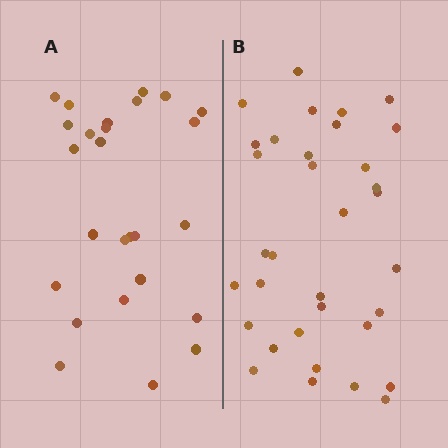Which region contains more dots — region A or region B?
Region B (the right region) has more dots.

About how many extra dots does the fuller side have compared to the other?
Region B has roughly 8 or so more dots than region A.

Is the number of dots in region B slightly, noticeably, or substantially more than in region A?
Region B has noticeably more, but not dramatically so. The ratio is roughly 1.3 to 1.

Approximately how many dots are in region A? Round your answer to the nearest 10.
About 30 dots. (The exact count is 26, which rounds to 30.)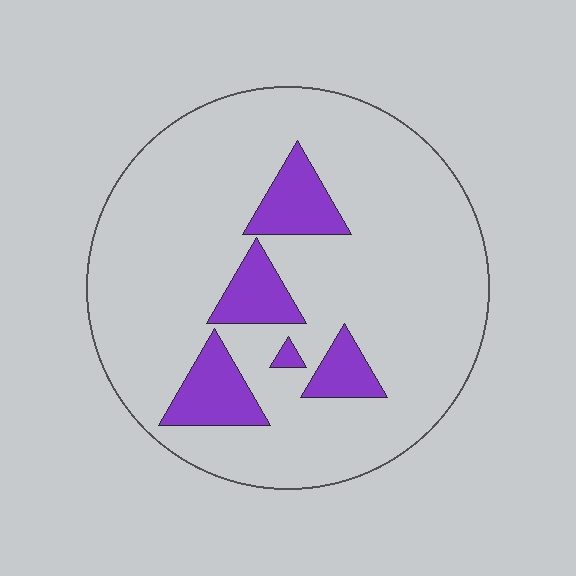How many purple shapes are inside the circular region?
5.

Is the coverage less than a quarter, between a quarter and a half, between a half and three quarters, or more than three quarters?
Less than a quarter.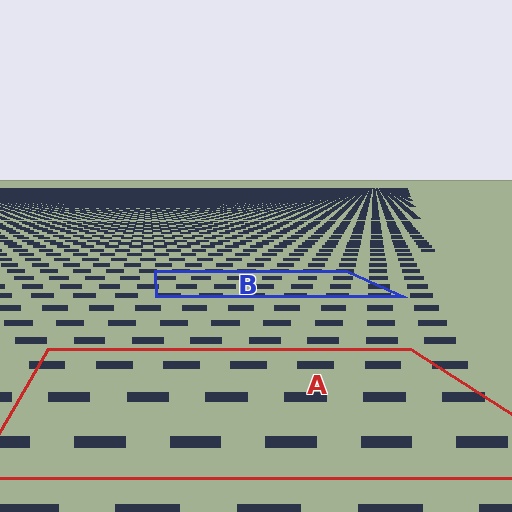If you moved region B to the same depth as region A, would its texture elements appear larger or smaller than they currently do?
They would appear larger. At a closer depth, the same texture elements are projected at a bigger on-screen size.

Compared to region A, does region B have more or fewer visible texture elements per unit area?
Region B has more texture elements per unit area — they are packed more densely because it is farther away.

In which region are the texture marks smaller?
The texture marks are smaller in region B, because it is farther away.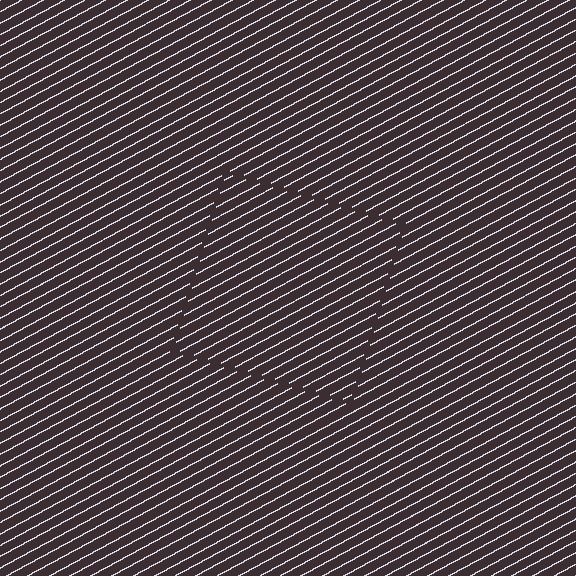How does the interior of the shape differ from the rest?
The interior of the shape contains the same grating, shifted by half a period — the contour is defined by the phase discontinuity where line-ends from the inner and outer gratings abut.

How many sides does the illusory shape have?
4 sides — the line-ends trace a square.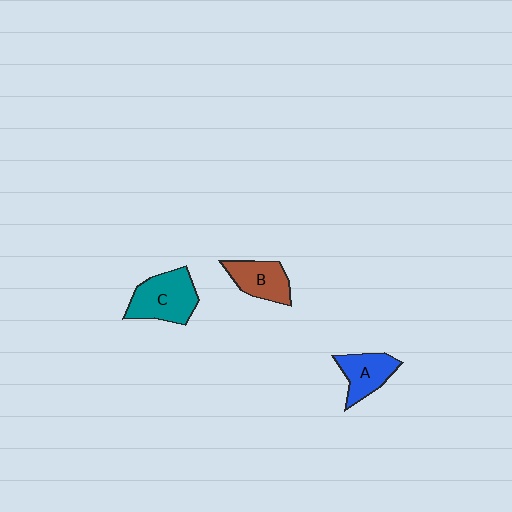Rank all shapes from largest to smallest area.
From largest to smallest: C (teal), B (brown), A (blue).